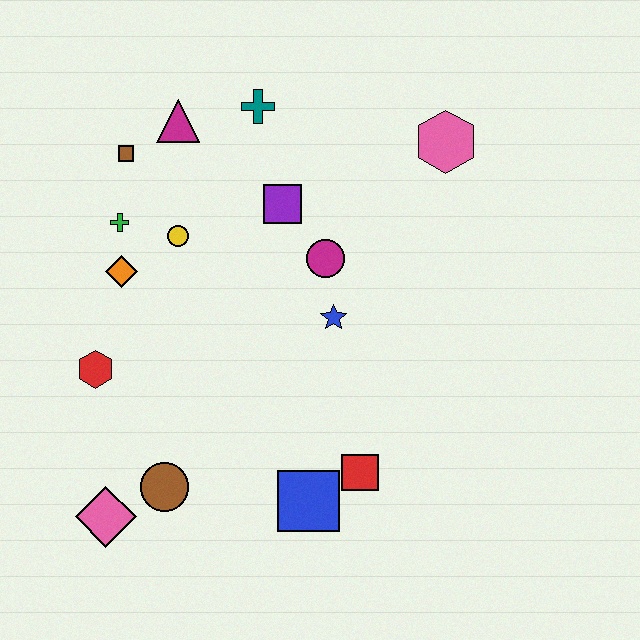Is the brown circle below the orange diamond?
Yes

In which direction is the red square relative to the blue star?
The red square is below the blue star.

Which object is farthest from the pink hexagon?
The pink diamond is farthest from the pink hexagon.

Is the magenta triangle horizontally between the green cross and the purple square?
Yes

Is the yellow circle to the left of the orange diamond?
No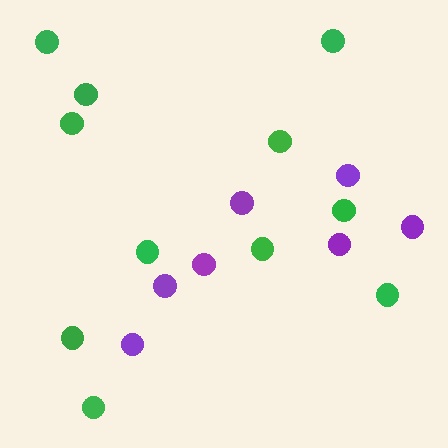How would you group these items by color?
There are 2 groups: one group of green circles (11) and one group of purple circles (7).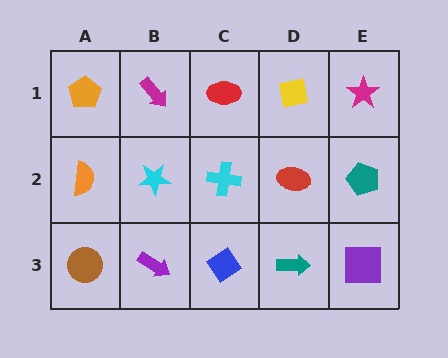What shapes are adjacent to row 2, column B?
A magenta arrow (row 1, column B), a purple arrow (row 3, column B), an orange semicircle (row 2, column A), a cyan cross (row 2, column C).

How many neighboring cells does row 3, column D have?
3.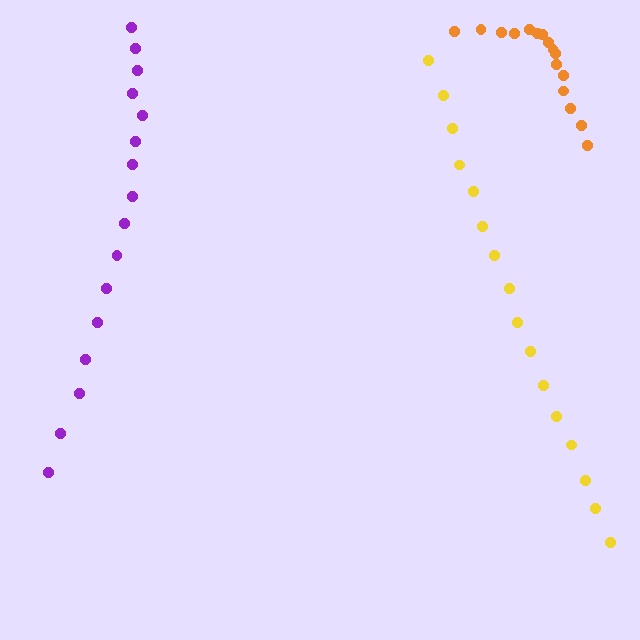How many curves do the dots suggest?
There are 3 distinct paths.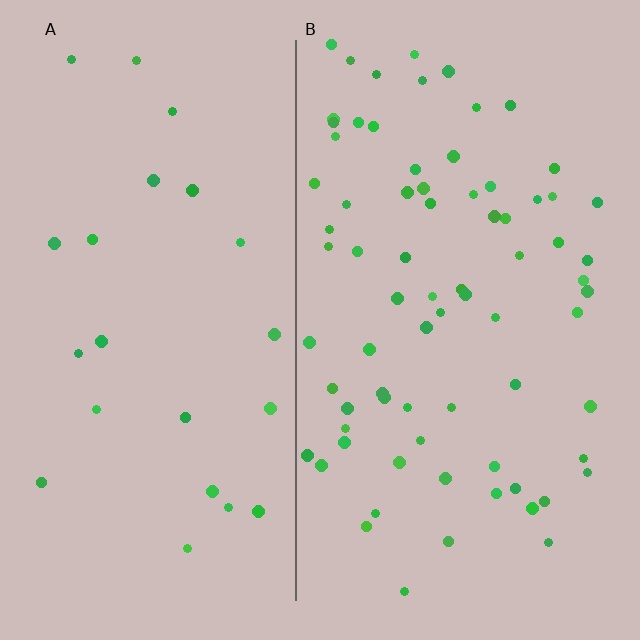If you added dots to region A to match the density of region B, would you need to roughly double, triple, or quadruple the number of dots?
Approximately triple.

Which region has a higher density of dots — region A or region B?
B (the right).